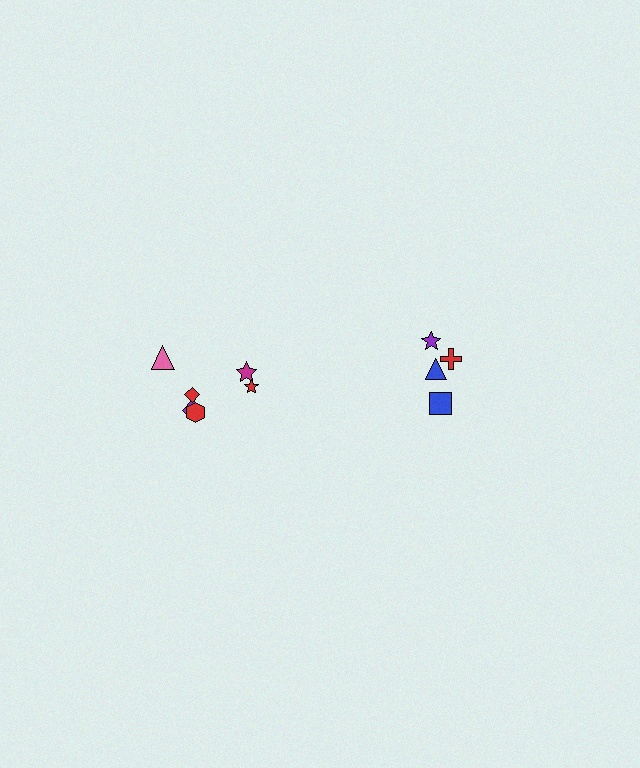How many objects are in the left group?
There are 6 objects.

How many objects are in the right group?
There are 4 objects.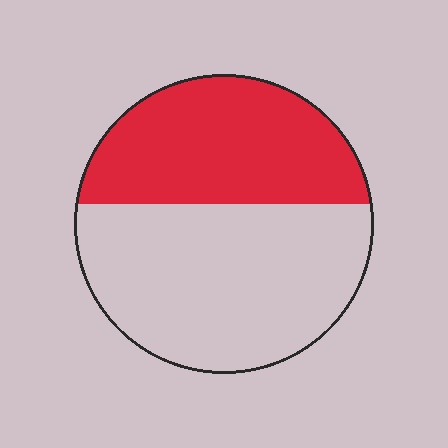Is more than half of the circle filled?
No.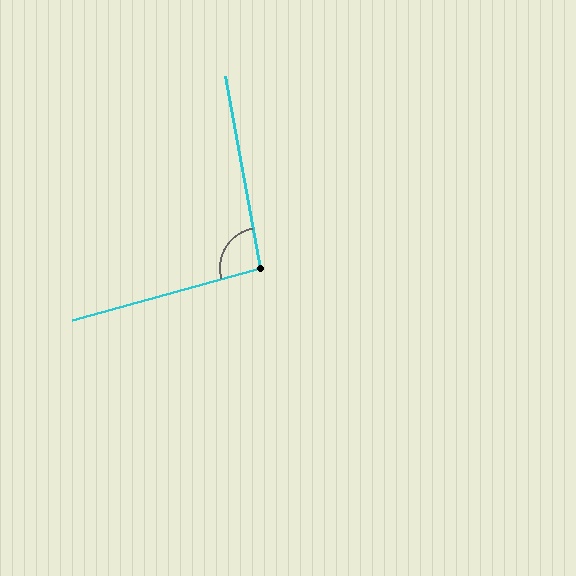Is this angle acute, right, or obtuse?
It is obtuse.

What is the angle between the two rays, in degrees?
Approximately 95 degrees.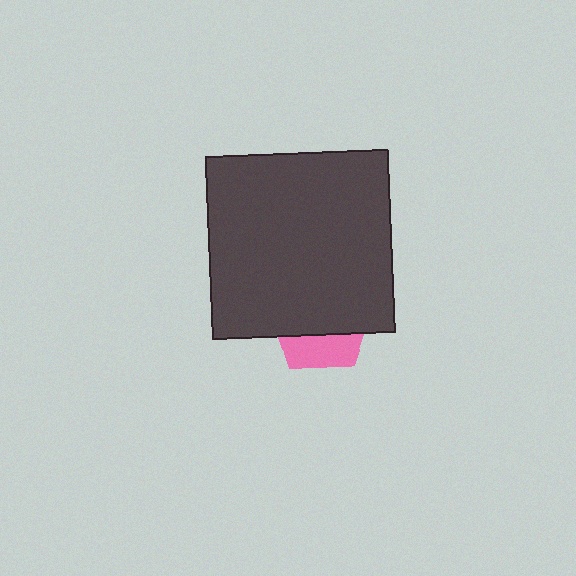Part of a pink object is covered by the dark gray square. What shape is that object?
It is a pentagon.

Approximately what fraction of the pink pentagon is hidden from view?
Roughly 67% of the pink pentagon is hidden behind the dark gray square.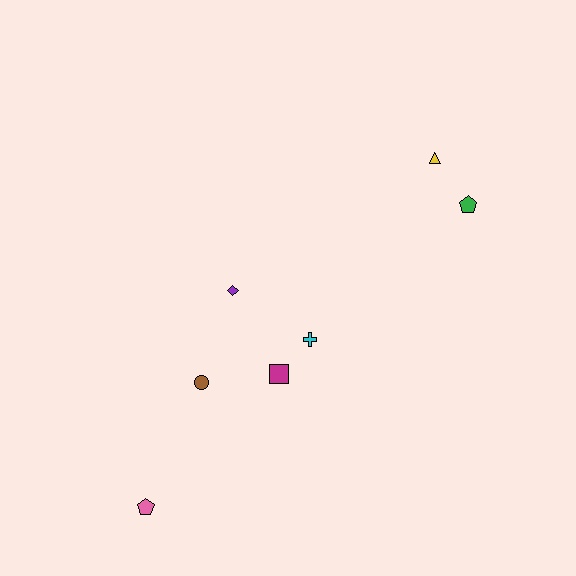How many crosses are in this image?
There is 1 cross.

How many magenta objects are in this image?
There is 1 magenta object.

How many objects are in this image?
There are 7 objects.